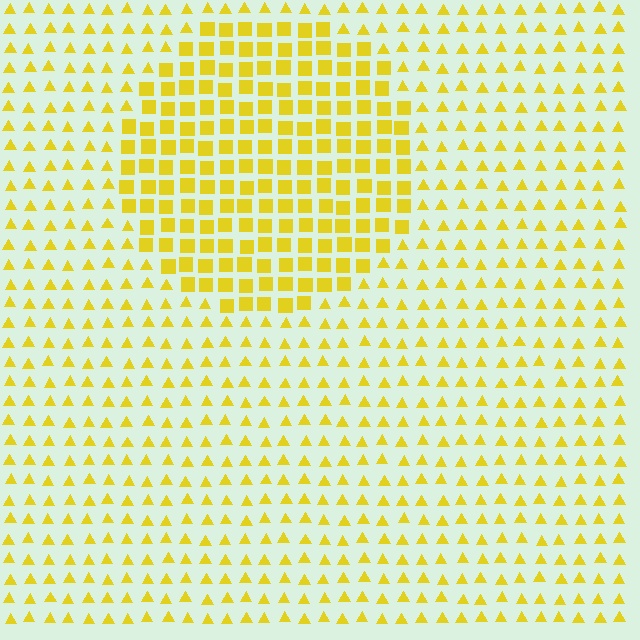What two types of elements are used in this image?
The image uses squares inside the circle region and triangles outside it.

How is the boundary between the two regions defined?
The boundary is defined by a change in element shape: squares inside vs. triangles outside. All elements share the same color and spacing.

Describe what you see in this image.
The image is filled with small yellow elements arranged in a uniform grid. A circle-shaped region contains squares, while the surrounding area contains triangles. The boundary is defined purely by the change in element shape.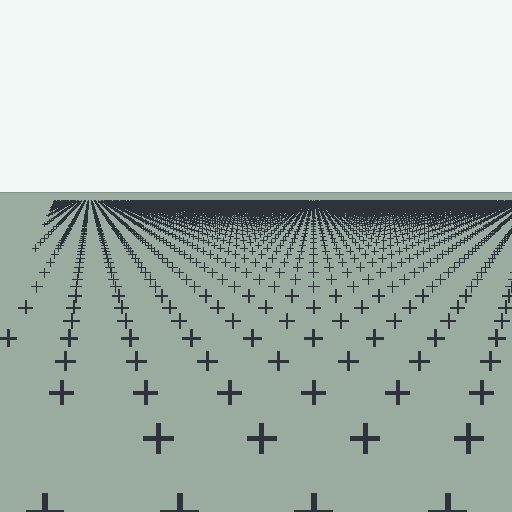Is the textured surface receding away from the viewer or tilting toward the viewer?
The surface is receding away from the viewer. Texture elements get smaller and denser toward the top.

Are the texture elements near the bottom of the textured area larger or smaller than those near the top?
Larger. Near the bottom, elements are closer to the viewer and appear at a bigger on-screen size.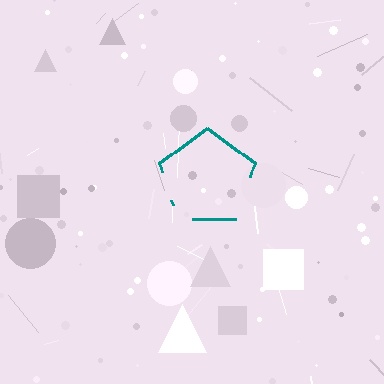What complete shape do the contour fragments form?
The contour fragments form a pentagon.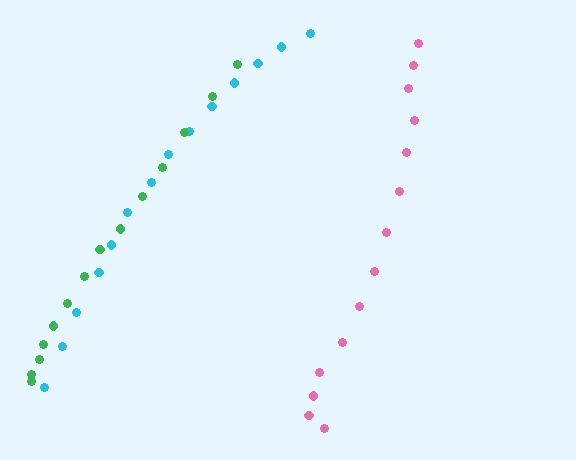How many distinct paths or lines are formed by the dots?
There are 3 distinct paths.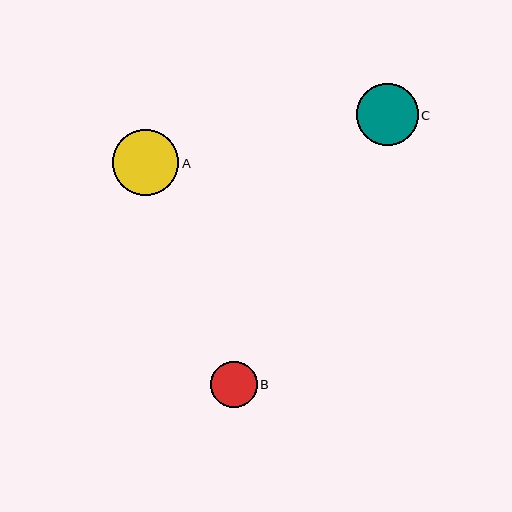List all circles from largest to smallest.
From largest to smallest: A, C, B.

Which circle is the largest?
Circle A is the largest with a size of approximately 66 pixels.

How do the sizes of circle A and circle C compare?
Circle A and circle C are approximately the same size.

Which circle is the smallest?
Circle B is the smallest with a size of approximately 47 pixels.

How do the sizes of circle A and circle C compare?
Circle A and circle C are approximately the same size.